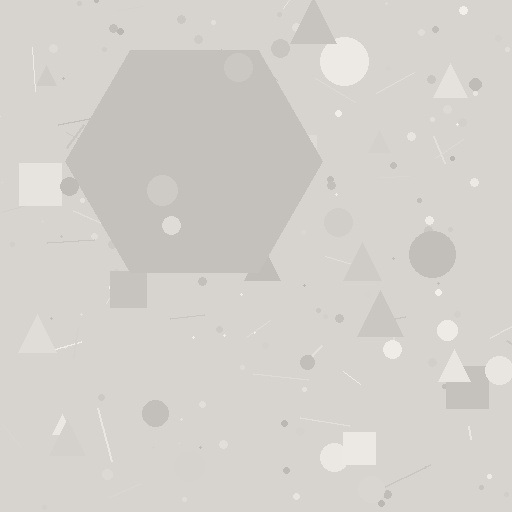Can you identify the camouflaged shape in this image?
The camouflaged shape is a hexagon.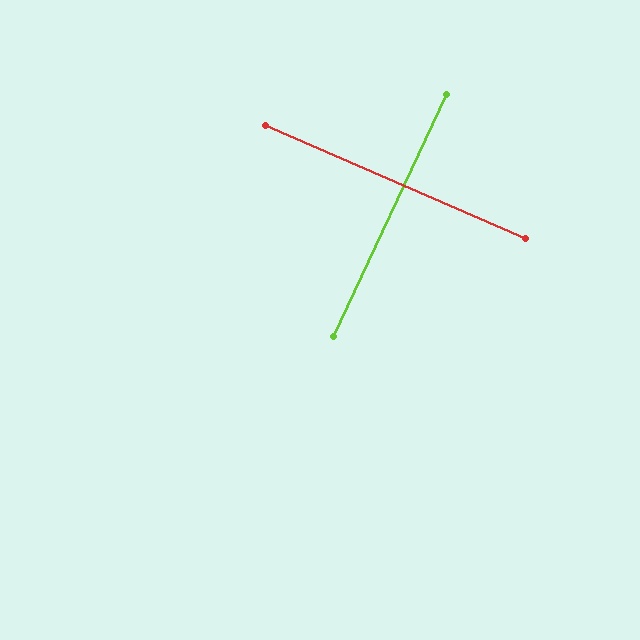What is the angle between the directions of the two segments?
Approximately 88 degrees.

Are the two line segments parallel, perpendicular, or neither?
Perpendicular — they meet at approximately 88°.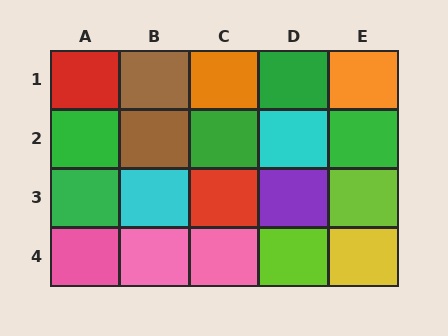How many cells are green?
5 cells are green.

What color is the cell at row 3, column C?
Red.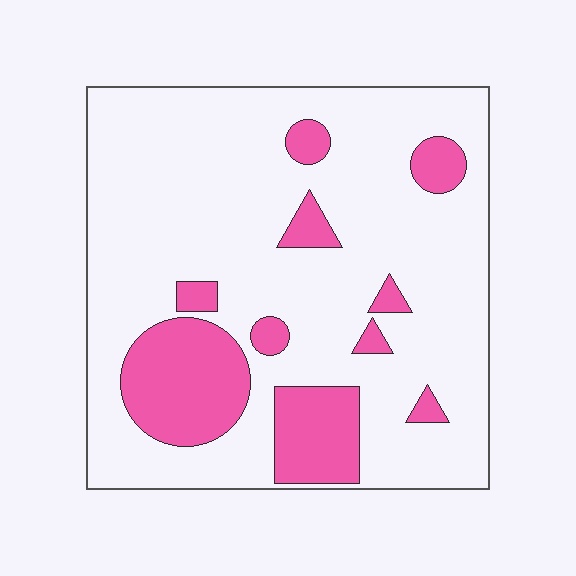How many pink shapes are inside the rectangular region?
10.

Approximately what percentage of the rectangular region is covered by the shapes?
Approximately 20%.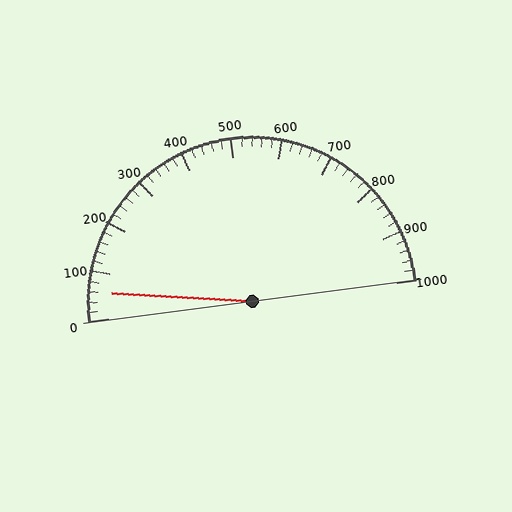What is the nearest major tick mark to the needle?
The nearest major tick mark is 100.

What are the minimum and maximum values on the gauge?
The gauge ranges from 0 to 1000.